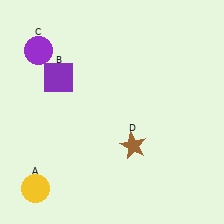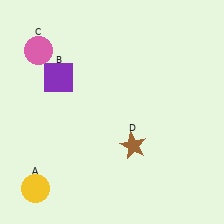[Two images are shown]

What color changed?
The circle (C) changed from purple in Image 1 to pink in Image 2.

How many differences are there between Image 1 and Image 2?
There is 1 difference between the two images.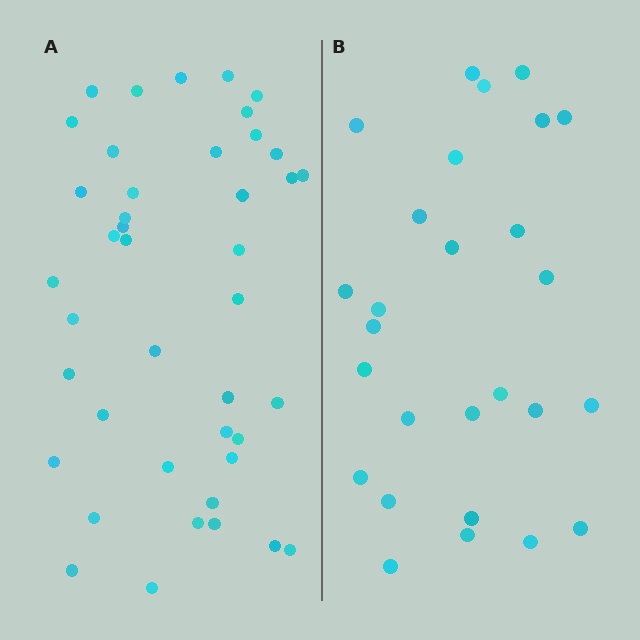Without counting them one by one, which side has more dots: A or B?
Region A (the left region) has more dots.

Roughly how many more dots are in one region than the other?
Region A has approximately 15 more dots than region B.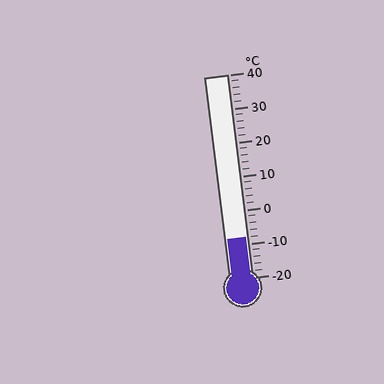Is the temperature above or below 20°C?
The temperature is below 20°C.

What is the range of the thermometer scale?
The thermometer scale ranges from -20°C to 40°C.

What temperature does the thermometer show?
The thermometer shows approximately -8°C.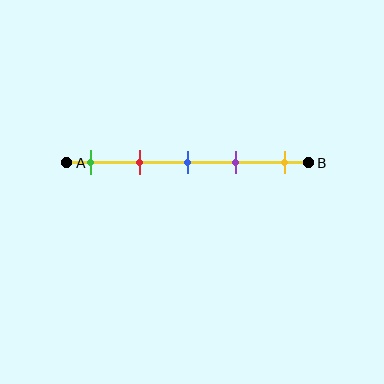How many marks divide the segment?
There are 5 marks dividing the segment.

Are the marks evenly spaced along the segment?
Yes, the marks are approximately evenly spaced.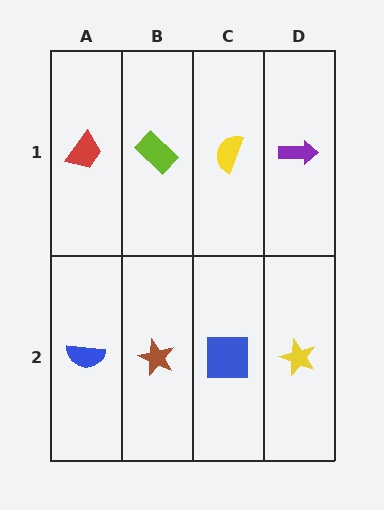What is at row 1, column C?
A yellow semicircle.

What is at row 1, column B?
A lime rectangle.